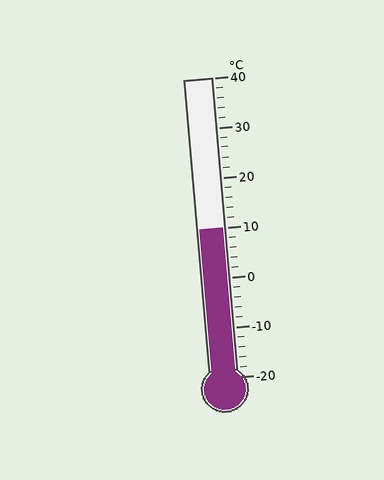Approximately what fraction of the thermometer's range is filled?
The thermometer is filled to approximately 50% of its range.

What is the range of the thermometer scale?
The thermometer scale ranges from -20°C to 40°C.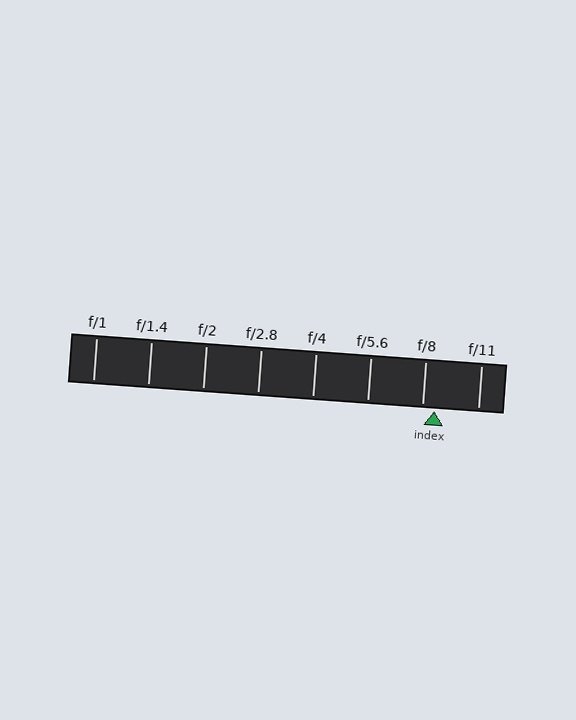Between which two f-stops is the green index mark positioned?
The index mark is between f/8 and f/11.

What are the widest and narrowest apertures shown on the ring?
The widest aperture shown is f/1 and the narrowest is f/11.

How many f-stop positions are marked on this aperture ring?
There are 8 f-stop positions marked.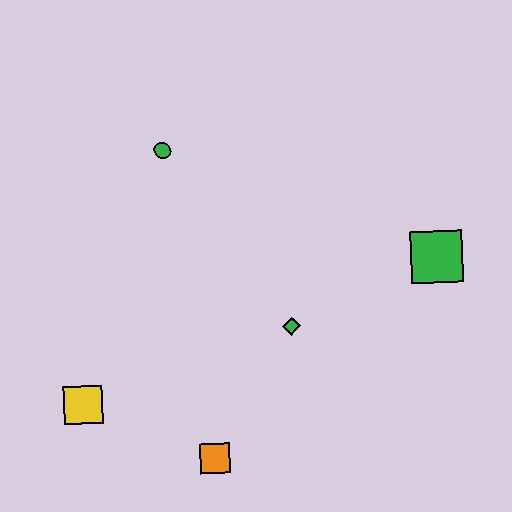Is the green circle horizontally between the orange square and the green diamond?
No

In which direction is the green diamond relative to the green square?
The green diamond is to the left of the green square.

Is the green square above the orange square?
Yes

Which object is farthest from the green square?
The yellow square is farthest from the green square.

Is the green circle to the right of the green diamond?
No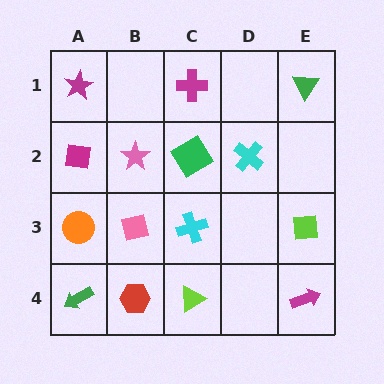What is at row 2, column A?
A magenta square.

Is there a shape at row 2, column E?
No, that cell is empty.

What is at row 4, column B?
A red hexagon.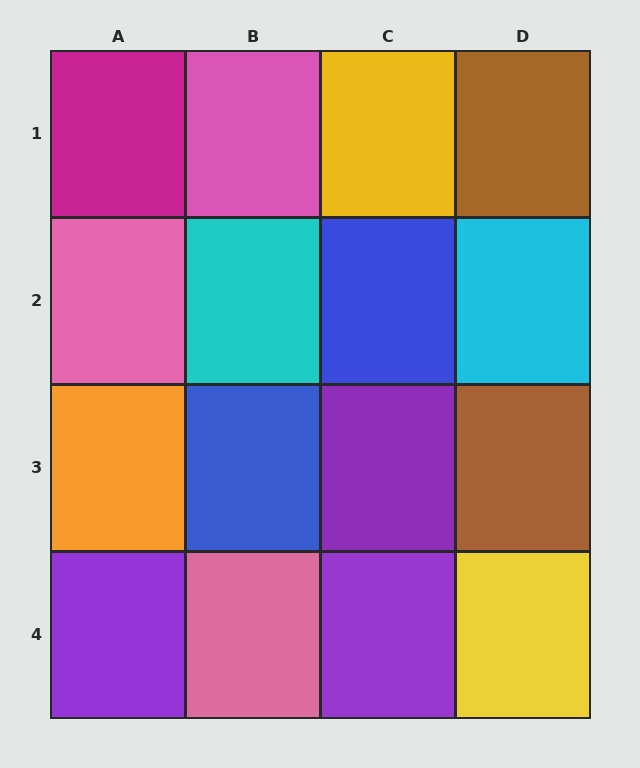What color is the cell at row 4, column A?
Purple.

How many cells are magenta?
1 cell is magenta.